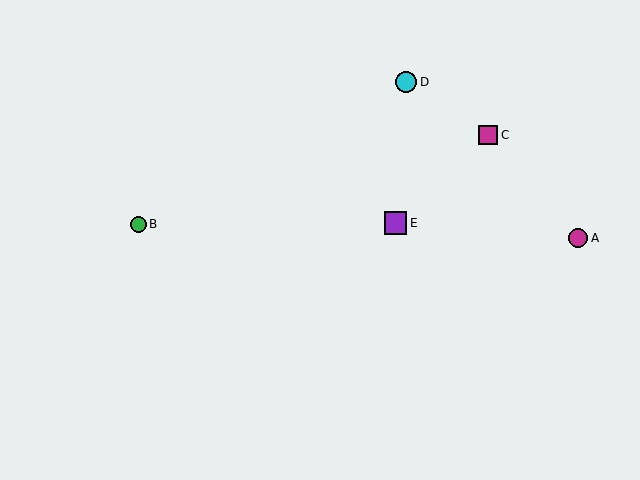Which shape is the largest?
The purple square (labeled E) is the largest.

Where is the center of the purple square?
The center of the purple square is at (396, 223).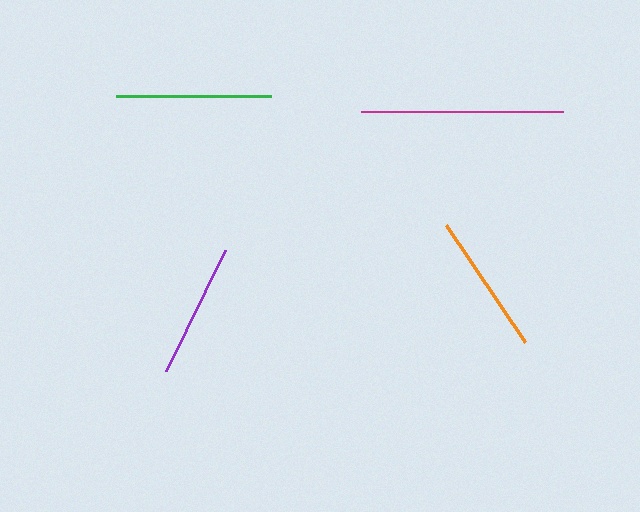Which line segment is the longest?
The magenta line is the longest at approximately 202 pixels.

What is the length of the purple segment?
The purple segment is approximately 134 pixels long.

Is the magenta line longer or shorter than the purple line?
The magenta line is longer than the purple line.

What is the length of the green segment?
The green segment is approximately 155 pixels long.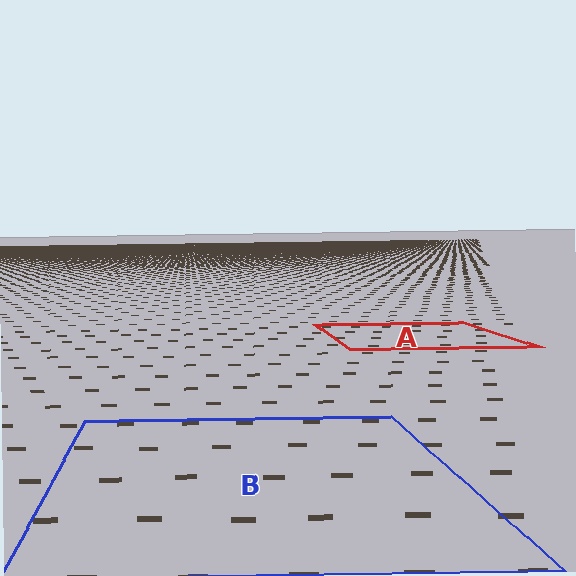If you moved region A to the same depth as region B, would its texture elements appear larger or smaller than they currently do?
They would appear larger. At a closer depth, the same texture elements are projected at a bigger on-screen size.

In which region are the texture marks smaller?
The texture marks are smaller in region A, because it is farther away.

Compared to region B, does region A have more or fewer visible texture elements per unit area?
Region A has more texture elements per unit area — they are packed more densely because it is farther away.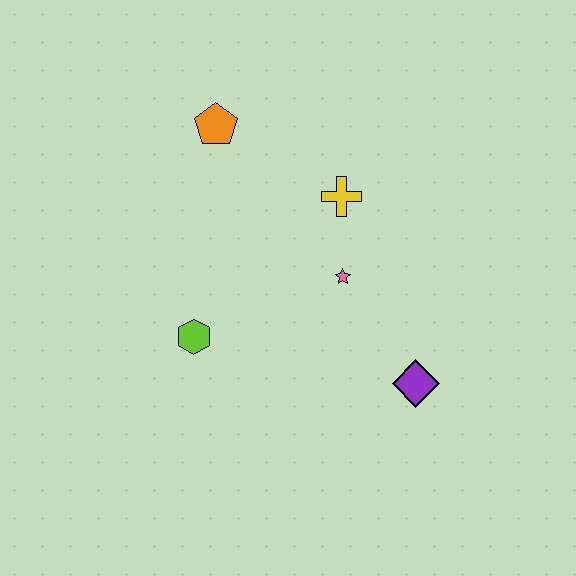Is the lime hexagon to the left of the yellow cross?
Yes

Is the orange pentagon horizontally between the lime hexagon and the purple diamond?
Yes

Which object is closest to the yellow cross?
The pink star is closest to the yellow cross.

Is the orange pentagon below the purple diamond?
No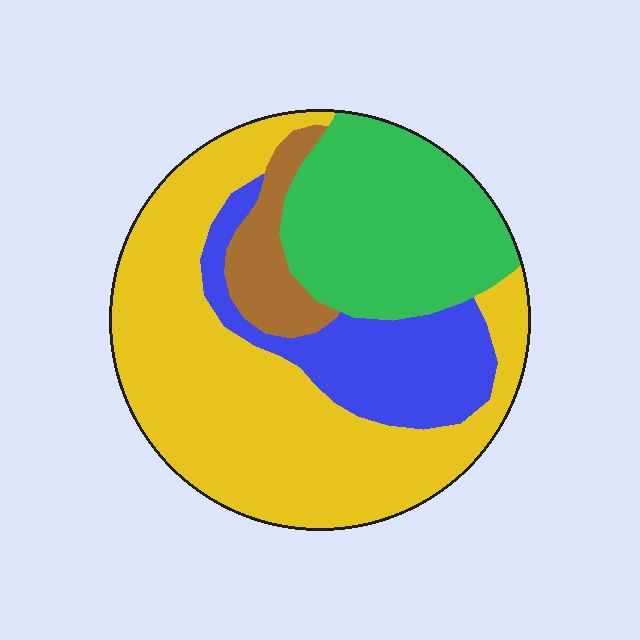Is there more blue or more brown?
Blue.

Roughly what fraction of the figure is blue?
Blue takes up about one sixth (1/6) of the figure.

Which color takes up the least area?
Brown, at roughly 10%.